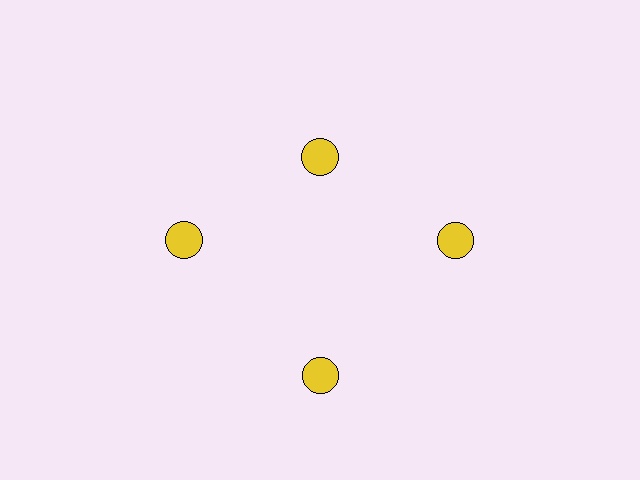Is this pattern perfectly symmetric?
No. The 4 yellow circles are arranged in a ring, but one element near the 12 o'clock position is pulled inward toward the center, breaking the 4-fold rotational symmetry.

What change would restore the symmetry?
The symmetry would be restored by moving it outward, back onto the ring so that all 4 circles sit at equal angles and equal distance from the center.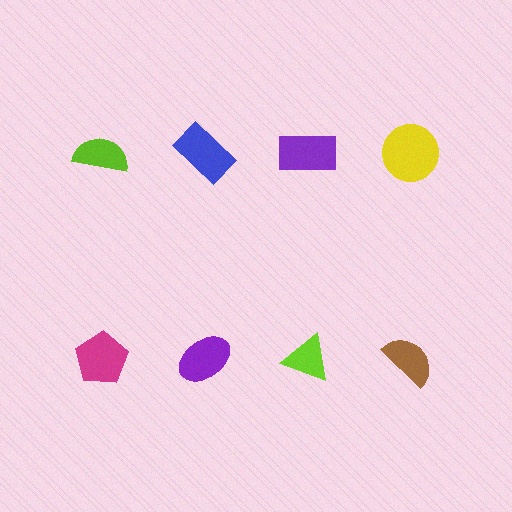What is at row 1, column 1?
A lime semicircle.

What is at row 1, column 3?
A purple rectangle.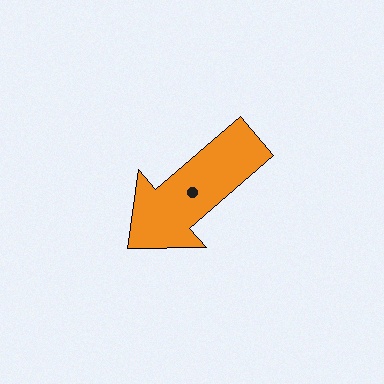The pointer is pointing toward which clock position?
Roughly 8 o'clock.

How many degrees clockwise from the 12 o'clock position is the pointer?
Approximately 229 degrees.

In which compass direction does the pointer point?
Southwest.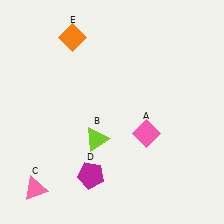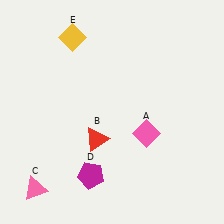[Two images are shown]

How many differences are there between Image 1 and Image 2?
There are 2 differences between the two images.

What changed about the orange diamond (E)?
In Image 1, E is orange. In Image 2, it changed to yellow.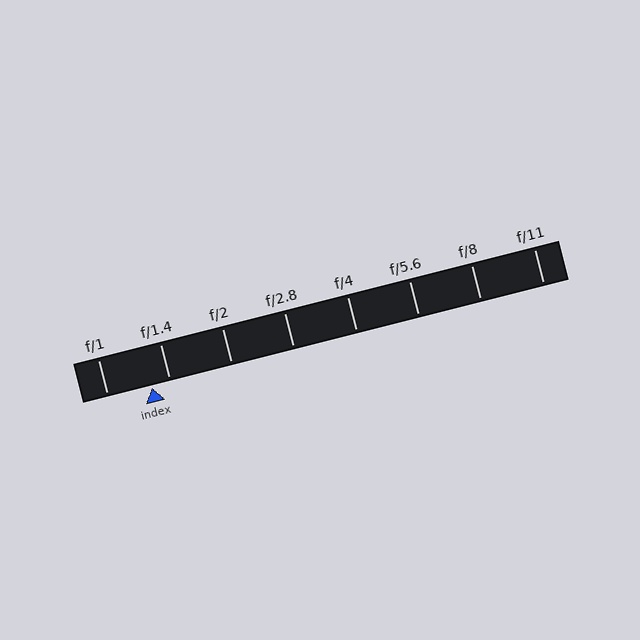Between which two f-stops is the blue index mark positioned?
The index mark is between f/1 and f/1.4.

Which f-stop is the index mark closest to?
The index mark is closest to f/1.4.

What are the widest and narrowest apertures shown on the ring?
The widest aperture shown is f/1 and the narrowest is f/11.